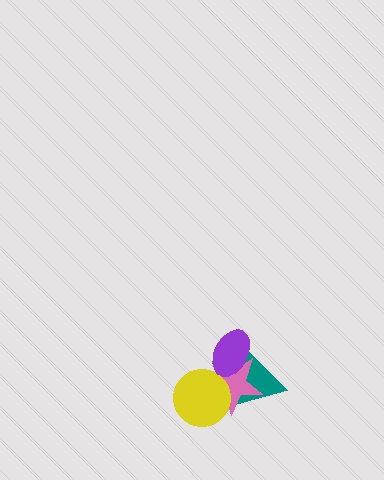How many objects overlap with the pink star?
3 objects overlap with the pink star.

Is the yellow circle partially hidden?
No, no other shape covers it.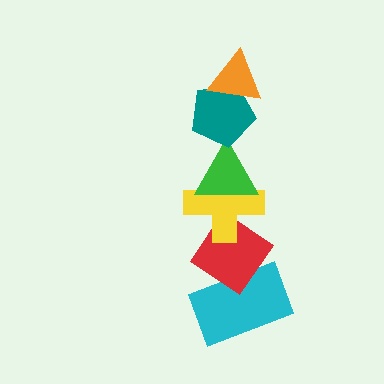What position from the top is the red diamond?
The red diamond is 5th from the top.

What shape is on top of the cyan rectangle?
The red diamond is on top of the cyan rectangle.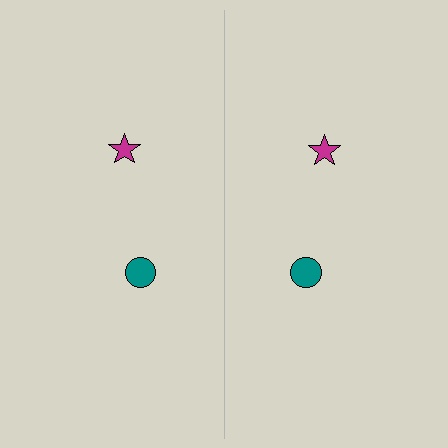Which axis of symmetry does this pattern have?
The pattern has a vertical axis of symmetry running through the center of the image.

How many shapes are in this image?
There are 4 shapes in this image.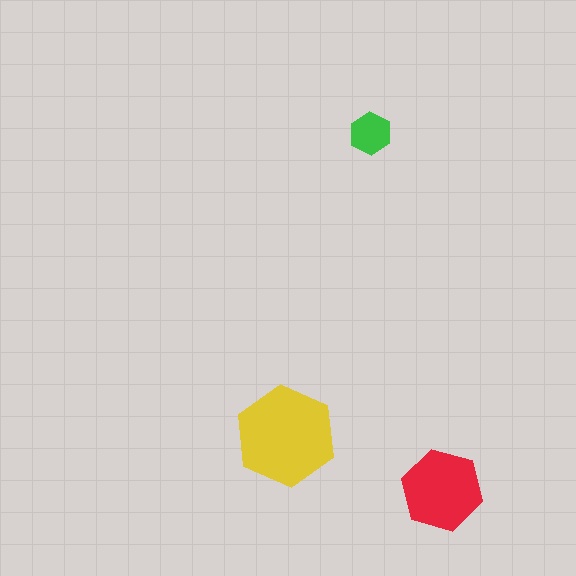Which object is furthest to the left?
The yellow hexagon is leftmost.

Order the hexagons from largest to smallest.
the yellow one, the red one, the green one.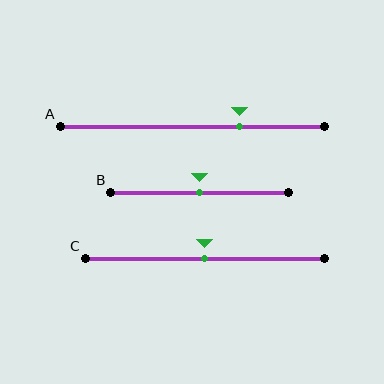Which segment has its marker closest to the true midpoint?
Segment B has its marker closest to the true midpoint.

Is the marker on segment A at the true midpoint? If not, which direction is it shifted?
No, the marker on segment A is shifted to the right by about 18% of the segment length.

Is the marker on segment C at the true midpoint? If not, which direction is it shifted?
Yes, the marker on segment C is at the true midpoint.